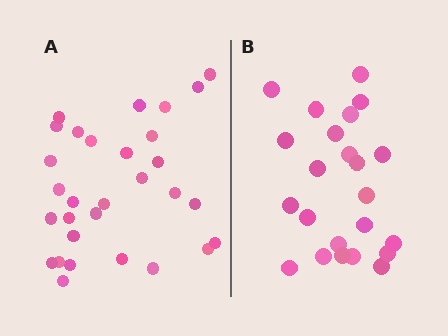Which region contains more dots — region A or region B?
Region A (the left region) has more dots.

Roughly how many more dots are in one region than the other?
Region A has roughly 8 or so more dots than region B.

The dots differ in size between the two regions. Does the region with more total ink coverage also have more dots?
No. Region B has more total ink coverage because its dots are larger, but region A actually contains more individual dots. Total area can be misleading — the number of items is what matters here.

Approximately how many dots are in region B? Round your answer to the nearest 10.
About 20 dots. (The exact count is 23, which rounds to 20.)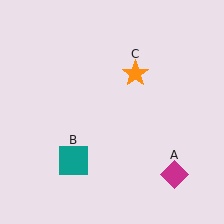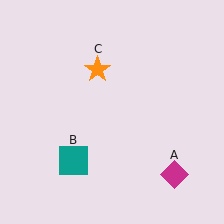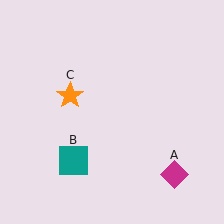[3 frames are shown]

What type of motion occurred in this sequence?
The orange star (object C) rotated counterclockwise around the center of the scene.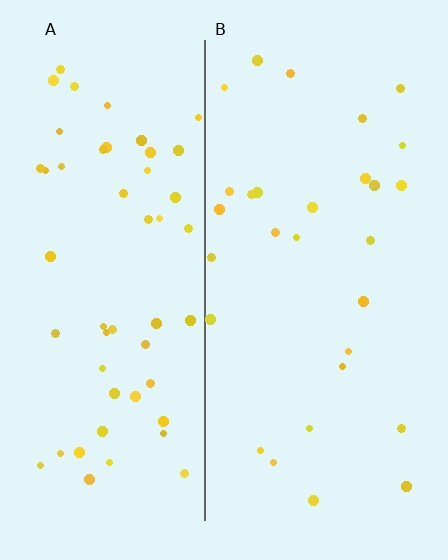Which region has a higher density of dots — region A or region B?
A (the left).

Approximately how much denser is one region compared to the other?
Approximately 1.9× — region A over region B.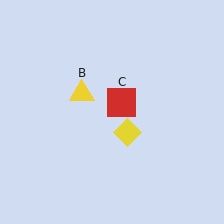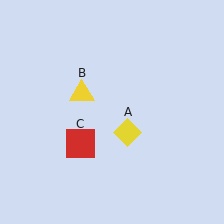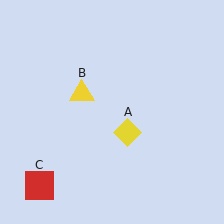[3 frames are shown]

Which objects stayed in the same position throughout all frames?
Yellow diamond (object A) and yellow triangle (object B) remained stationary.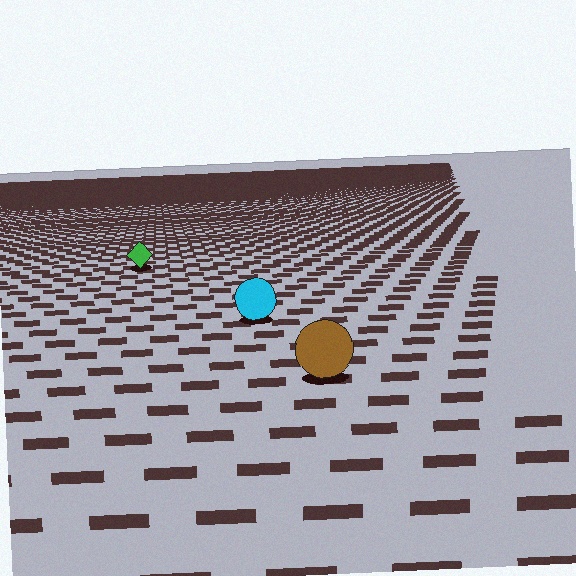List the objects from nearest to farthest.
From nearest to farthest: the brown circle, the cyan circle, the green diamond.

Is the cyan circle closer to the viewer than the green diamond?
Yes. The cyan circle is closer — you can tell from the texture gradient: the ground texture is coarser near it.